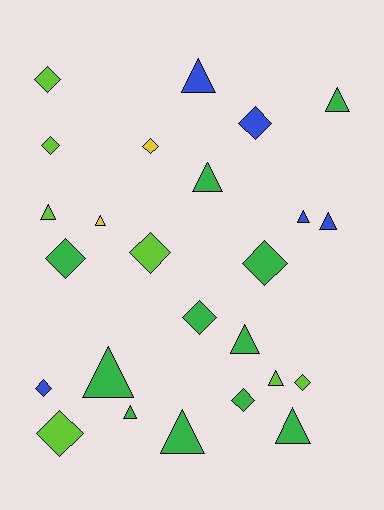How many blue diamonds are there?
There are 2 blue diamonds.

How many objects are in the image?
There are 25 objects.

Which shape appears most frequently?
Triangle, with 13 objects.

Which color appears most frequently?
Green, with 11 objects.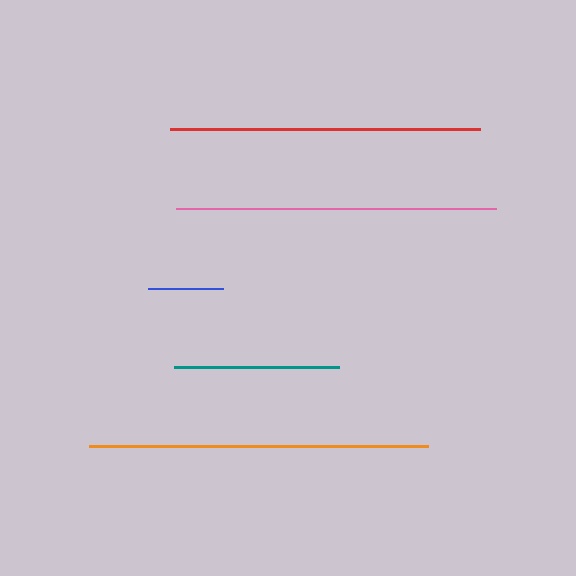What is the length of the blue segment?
The blue segment is approximately 75 pixels long.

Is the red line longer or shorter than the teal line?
The red line is longer than the teal line.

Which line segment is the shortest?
The blue line is the shortest at approximately 75 pixels.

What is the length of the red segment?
The red segment is approximately 310 pixels long.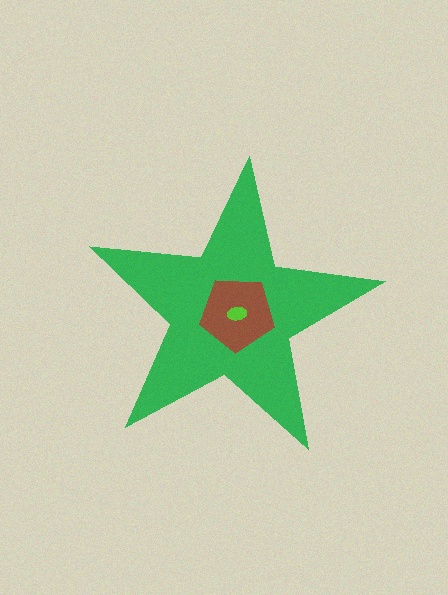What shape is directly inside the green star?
The brown pentagon.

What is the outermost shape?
The green star.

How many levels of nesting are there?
3.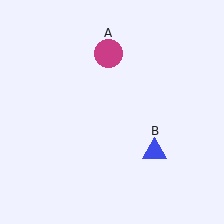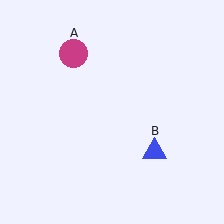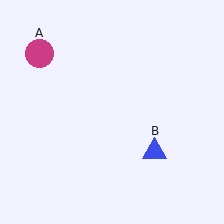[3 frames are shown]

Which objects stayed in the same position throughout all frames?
Blue triangle (object B) remained stationary.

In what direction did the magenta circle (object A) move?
The magenta circle (object A) moved left.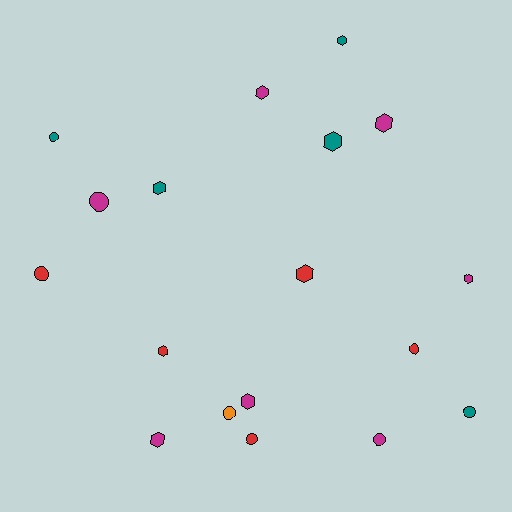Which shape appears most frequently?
Hexagon, with 10 objects.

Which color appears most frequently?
Magenta, with 7 objects.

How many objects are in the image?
There are 18 objects.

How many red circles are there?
There are 3 red circles.